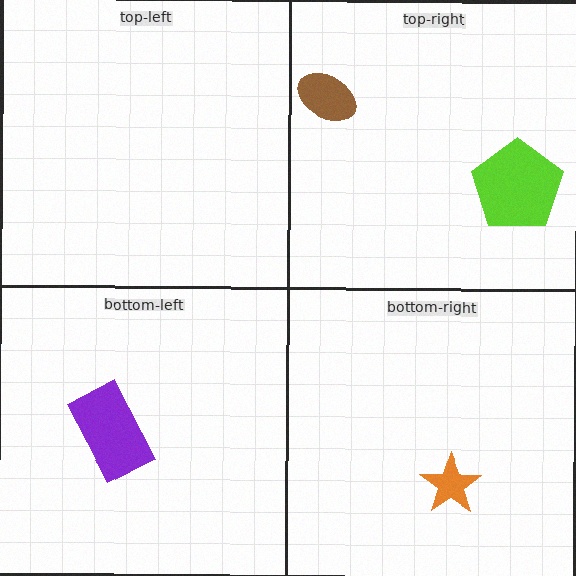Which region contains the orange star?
The bottom-right region.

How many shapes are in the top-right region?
2.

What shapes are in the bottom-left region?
The purple rectangle.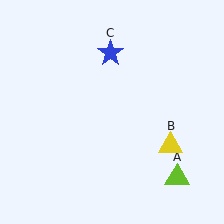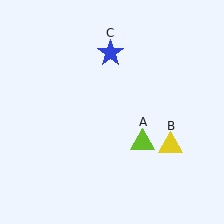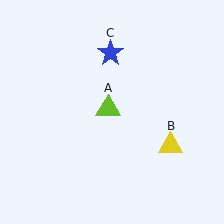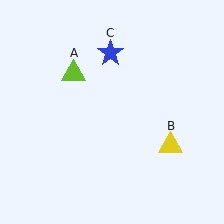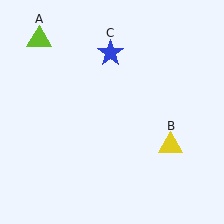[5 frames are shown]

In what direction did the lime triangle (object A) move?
The lime triangle (object A) moved up and to the left.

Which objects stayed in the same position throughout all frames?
Yellow triangle (object B) and blue star (object C) remained stationary.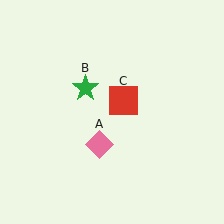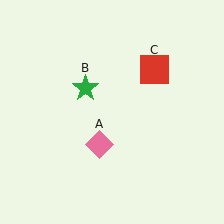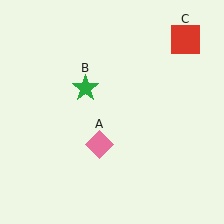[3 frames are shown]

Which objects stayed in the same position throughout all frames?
Pink diamond (object A) and green star (object B) remained stationary.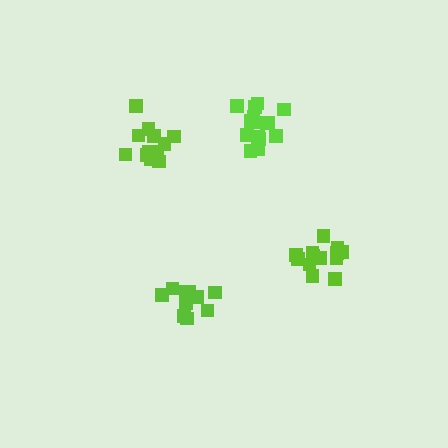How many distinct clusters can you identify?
There are 4 distinct clusters.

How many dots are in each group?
Group 1: 16 dots, Group 2: 13 dots, Group 3: 13 dots, Group 4: 13 dots (55 total).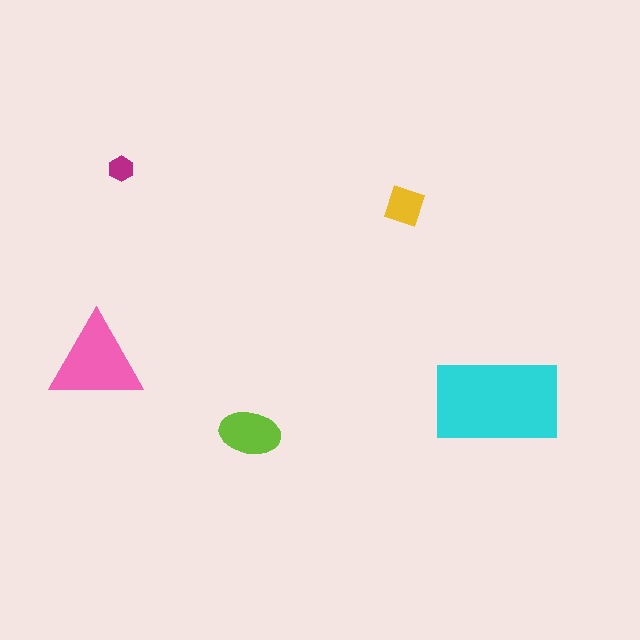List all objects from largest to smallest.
The cyan rectangle, the pink triangle, the lime ellipse, the yellow diamond, the magenta hexagon.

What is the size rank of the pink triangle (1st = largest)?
2nd.